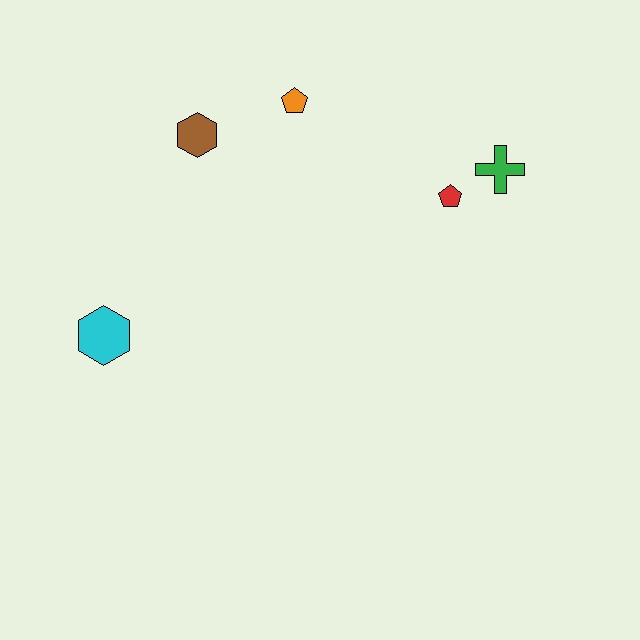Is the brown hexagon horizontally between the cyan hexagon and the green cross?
Yes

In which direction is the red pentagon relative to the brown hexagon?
The red pentagon is to the right of the brown hexagon.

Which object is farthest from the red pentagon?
The cyan hexagon is farthest from the red pentagon.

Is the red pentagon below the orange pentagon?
Yes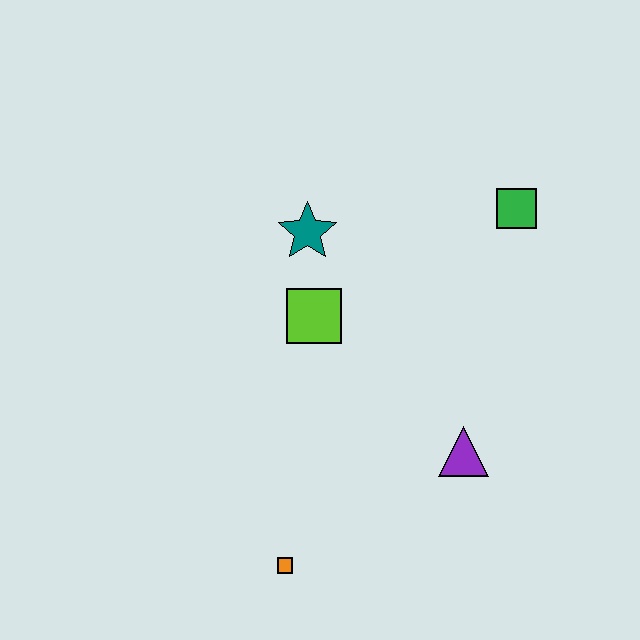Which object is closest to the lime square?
The teal star is closest to the lime square.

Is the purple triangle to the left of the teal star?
No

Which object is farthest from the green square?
The orange square is farthest from the green square.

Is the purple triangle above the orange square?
Yes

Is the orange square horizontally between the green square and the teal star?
No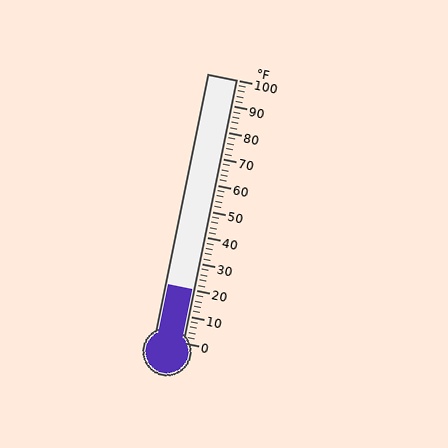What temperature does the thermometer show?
The thermometer shows approximately 20°F.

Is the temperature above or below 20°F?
The temperature is at 20°F.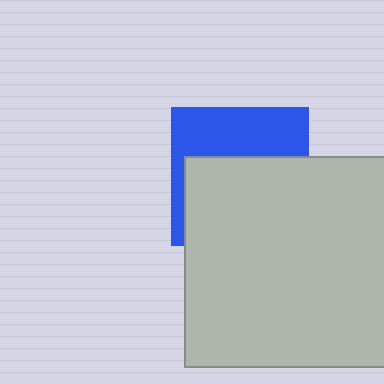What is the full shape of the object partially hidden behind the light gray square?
The partially hidden object is a blue square.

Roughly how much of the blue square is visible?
A small part of it is visible (roughly 40%).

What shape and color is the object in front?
The object in front is a light gray square.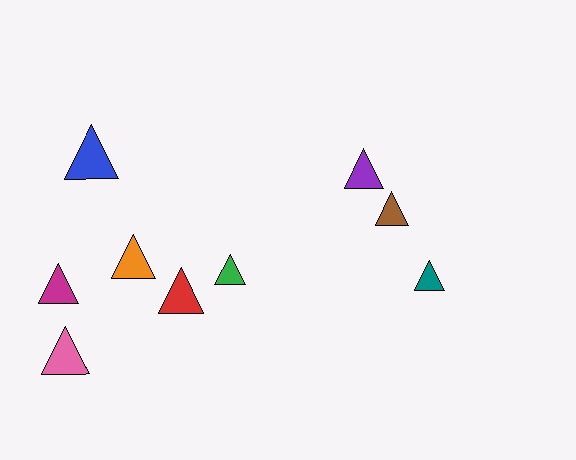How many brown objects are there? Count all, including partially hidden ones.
There is 1 brown object.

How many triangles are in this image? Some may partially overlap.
There are 9 triangles.